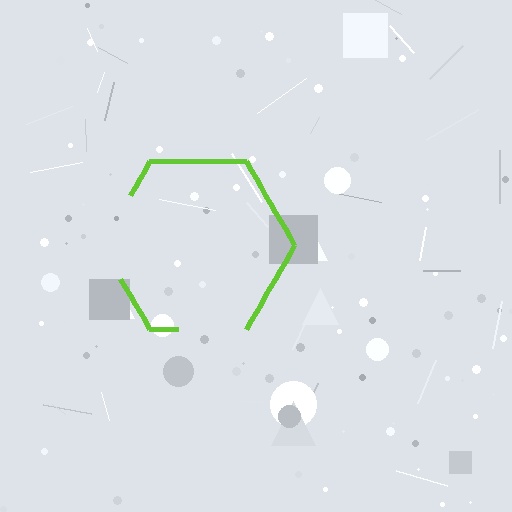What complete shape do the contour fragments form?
The contour fragments form a hexagon.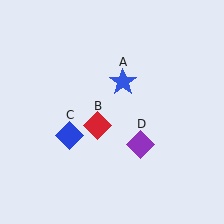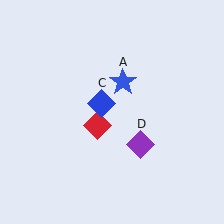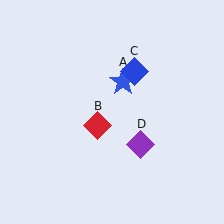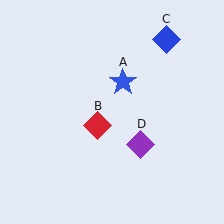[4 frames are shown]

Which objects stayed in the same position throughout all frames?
Blue star (object A) and red diamond (object B) and purple diamond (object D) remained stationary.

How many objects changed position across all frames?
1 object changed position: blue diamond (object C).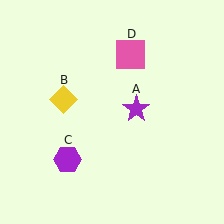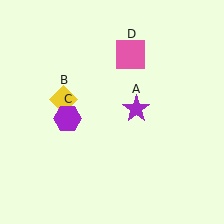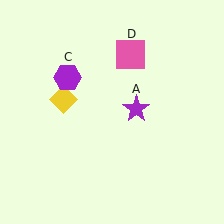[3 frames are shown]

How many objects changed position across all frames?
1 object changed position: purple hexagon (object C).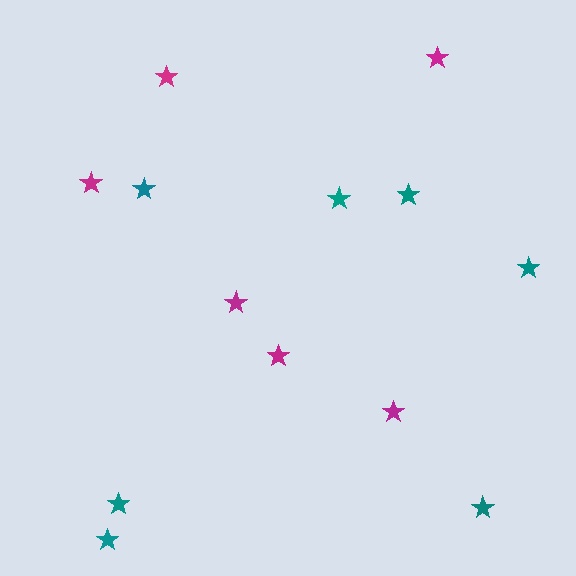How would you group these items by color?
There are 2 groups: one group of magenta stars (6) and one group of teal stars (7).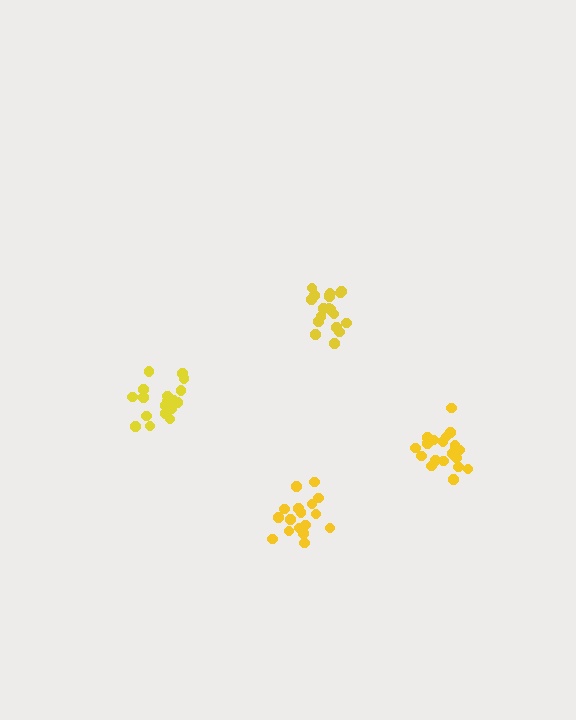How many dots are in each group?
Group 1: 19 dots, Group 2: 20 dots, Group 3: 17 dots, Group 4: 18 dots (74 total).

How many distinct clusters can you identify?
There are 4 distinct clusters.